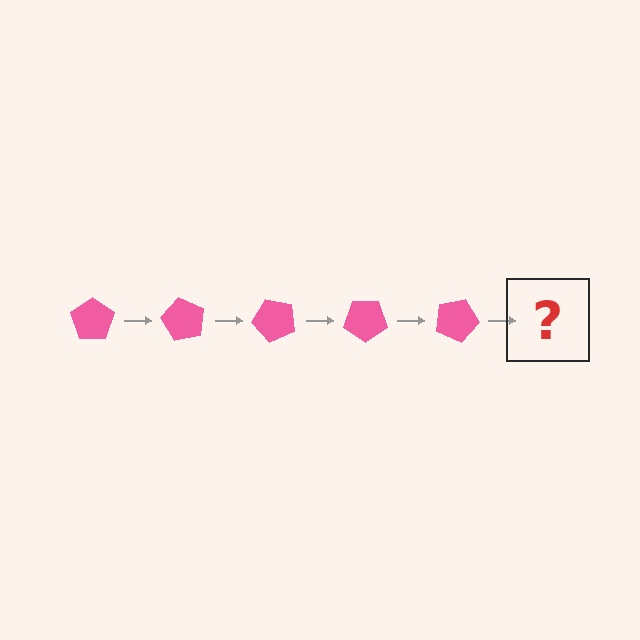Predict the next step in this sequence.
The next step is a pink pentagon rotated 300 degrees.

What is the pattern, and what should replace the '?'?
The pattern is that the pentagon rotates 60 degrees each step. The '?' should be a pink pentagon rotated 300 degrees.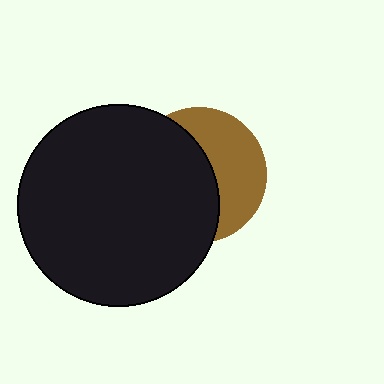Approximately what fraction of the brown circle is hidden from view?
Roughly 57% of the brown circle is hidden behind the black circle.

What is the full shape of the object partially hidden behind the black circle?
The partially hidden object is a brown circle.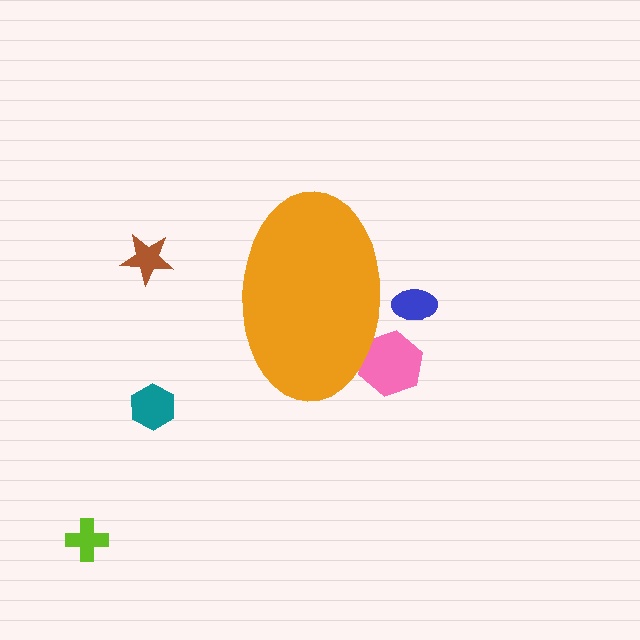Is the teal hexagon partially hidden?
No, the teal hexagon is fully visible.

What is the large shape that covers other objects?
An orange ellipse.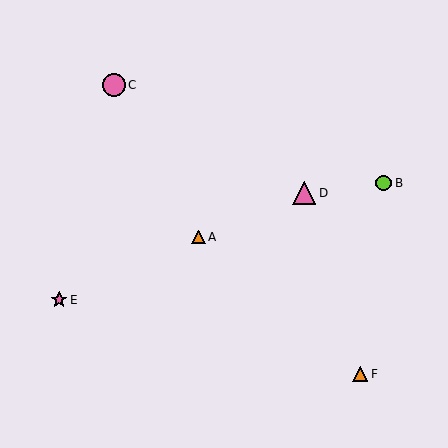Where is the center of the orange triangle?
The center of the orange triangle is at (198, 237).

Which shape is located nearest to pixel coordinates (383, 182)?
The lime circle (labeled B) at (384, 183) is nearest to that location.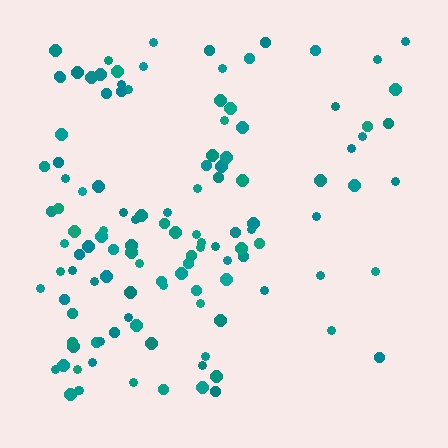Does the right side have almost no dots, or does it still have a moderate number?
Still a moderate number, just noticeably fewer than the left.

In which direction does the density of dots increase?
From right to left, with the left side densest.